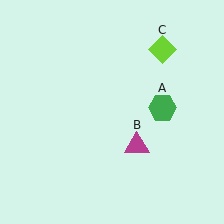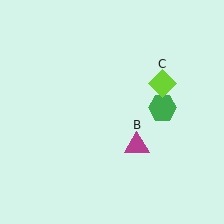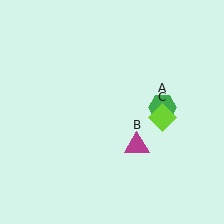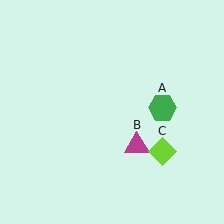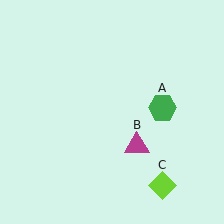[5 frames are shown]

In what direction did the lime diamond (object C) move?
The lime diamond (object C) moved down.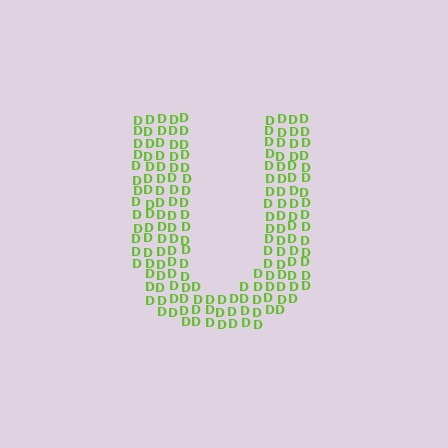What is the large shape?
The large shape is the letter U.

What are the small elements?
The small elements are letter D's.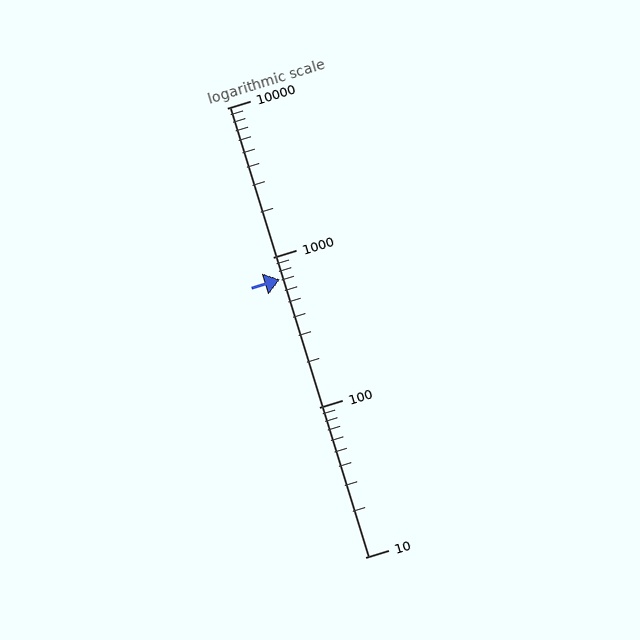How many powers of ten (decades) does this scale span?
The scale spans 3 decades, from 10 to 10000.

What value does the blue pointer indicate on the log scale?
The pointer indicates approximately 710.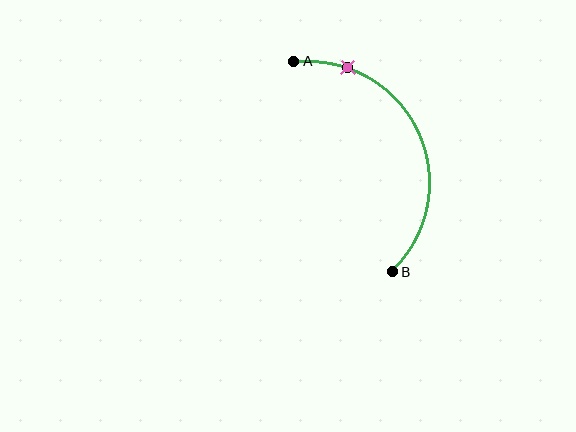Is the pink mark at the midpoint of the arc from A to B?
No. The pink mark lies on the arc but is closer to endpoint A. The arc midpoint would be at the point on the curve equidistant along the arc from both A and B.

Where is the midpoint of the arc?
The arc midpoint is the point on the curve farthest from the straight line joining A and B. It sits to the right of that line.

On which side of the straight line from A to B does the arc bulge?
The arc bulges to the right of the straight line connecting A and B.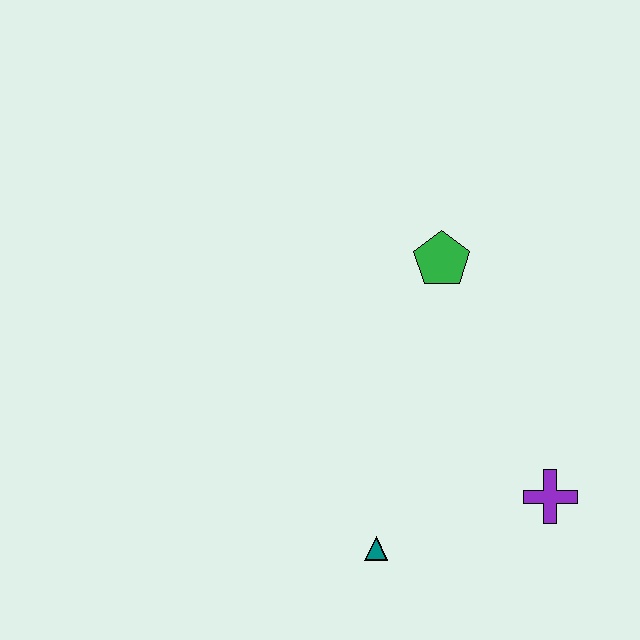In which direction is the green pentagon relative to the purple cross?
The green pentagon is above the purple cross.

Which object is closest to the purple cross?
The teal triangle is closest to the purple cross.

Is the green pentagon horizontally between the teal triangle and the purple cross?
Yes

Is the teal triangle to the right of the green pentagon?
No